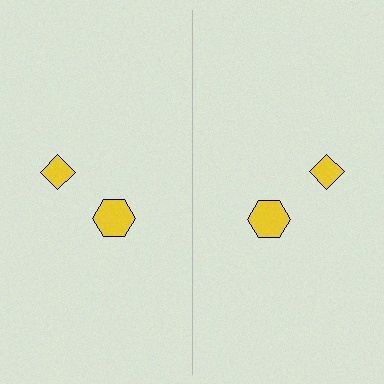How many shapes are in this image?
There are 4 shapes in this image.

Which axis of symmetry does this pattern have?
The pattern has a vertical axis of symmetry running through the center of the image.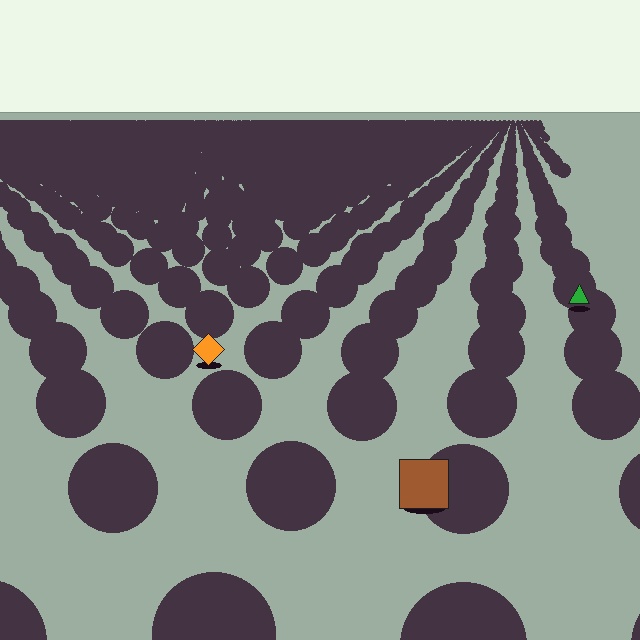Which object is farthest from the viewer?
The green triangle is farthest from the viewer. It appears smaller and the ground texture around it is denser.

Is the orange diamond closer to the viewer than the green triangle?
Yes. The orange diamond is closer — you can tell from the texture gradient: the ground texture is coarser near it.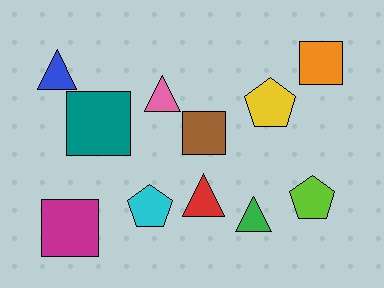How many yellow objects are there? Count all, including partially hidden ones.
There is 1 yellow object.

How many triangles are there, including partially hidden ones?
There are 4 triangles.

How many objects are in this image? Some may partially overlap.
There are 11 objects.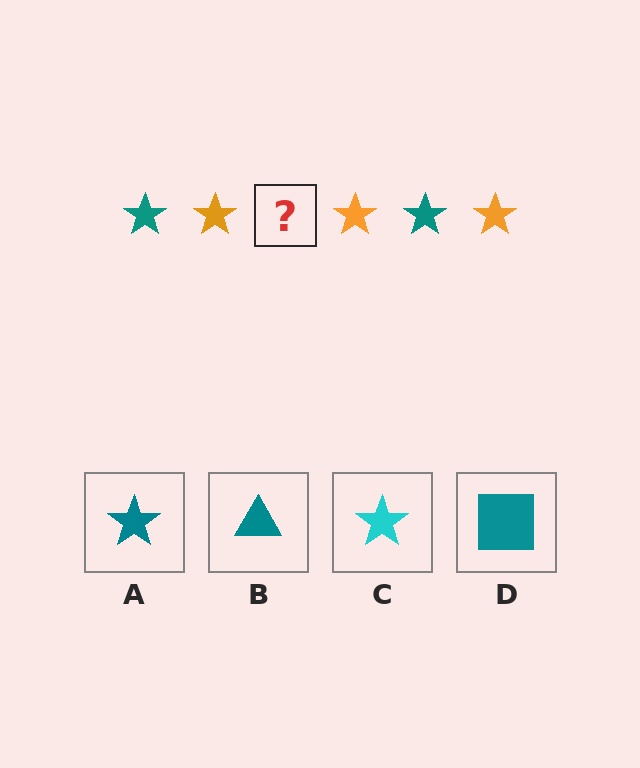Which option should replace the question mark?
Option A.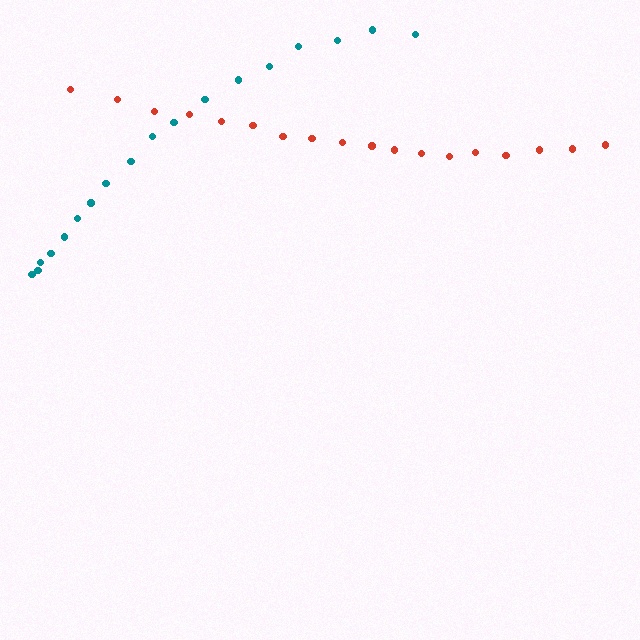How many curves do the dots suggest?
There are 2 distinct paths.